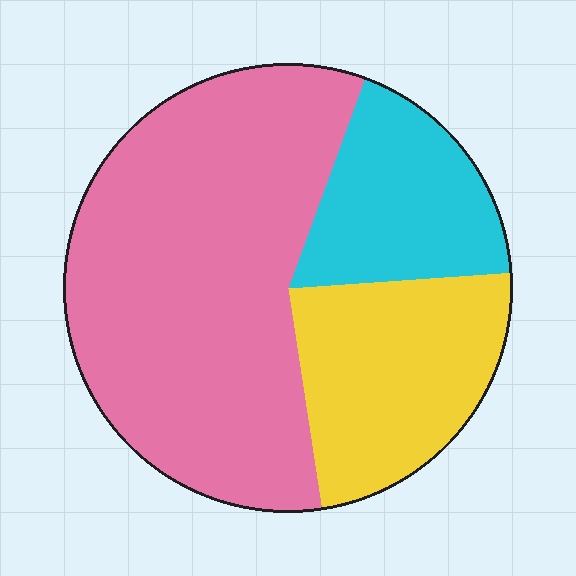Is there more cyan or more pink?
Pink.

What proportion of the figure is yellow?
Yellow takes up less than a quarter of the figure.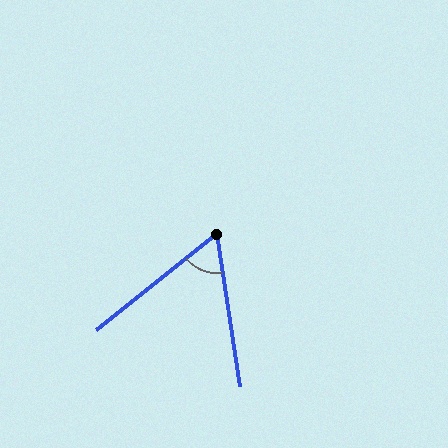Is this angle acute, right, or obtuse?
It is acute.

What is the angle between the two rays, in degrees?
Approximately 60 degrees.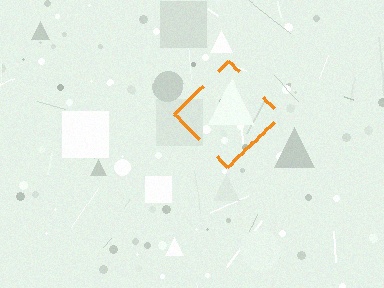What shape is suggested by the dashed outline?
The dashed outline suggests a diamond.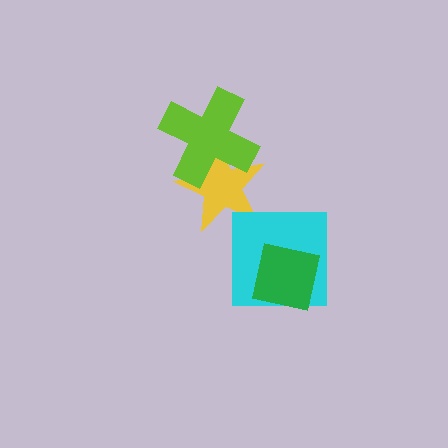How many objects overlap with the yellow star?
1 object overlaps with the yellow star.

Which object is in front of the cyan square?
The green square is in front of the cyan square.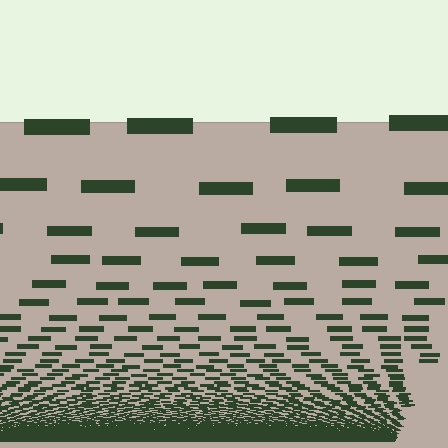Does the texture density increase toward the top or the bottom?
Density increases toward the bottom.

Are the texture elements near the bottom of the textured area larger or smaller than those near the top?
Smaller. The gradient is inverted — elements near the bottom are smaller and denser.